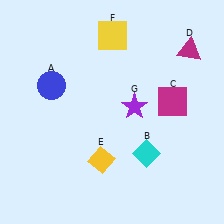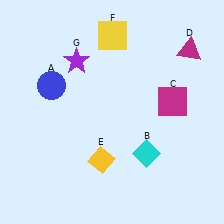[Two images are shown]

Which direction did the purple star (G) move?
The purple star (G) moved left.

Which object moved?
The purple star (G) moved left.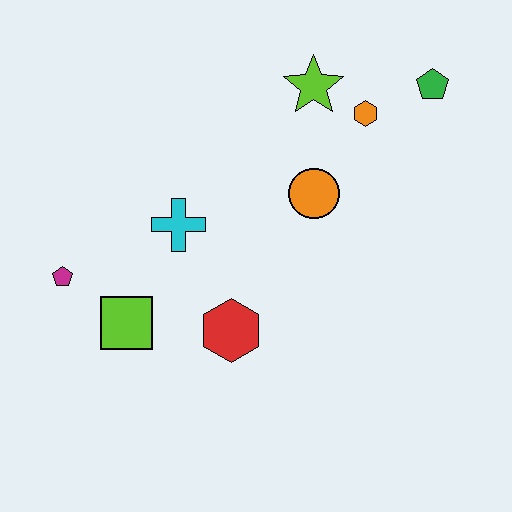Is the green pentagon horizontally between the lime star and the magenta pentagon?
No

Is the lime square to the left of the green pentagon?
Yes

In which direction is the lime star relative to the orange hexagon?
The lime star is to the left of the orange hexagon.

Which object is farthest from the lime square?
The green pentagon is farthest from the lime square.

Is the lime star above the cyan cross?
Yes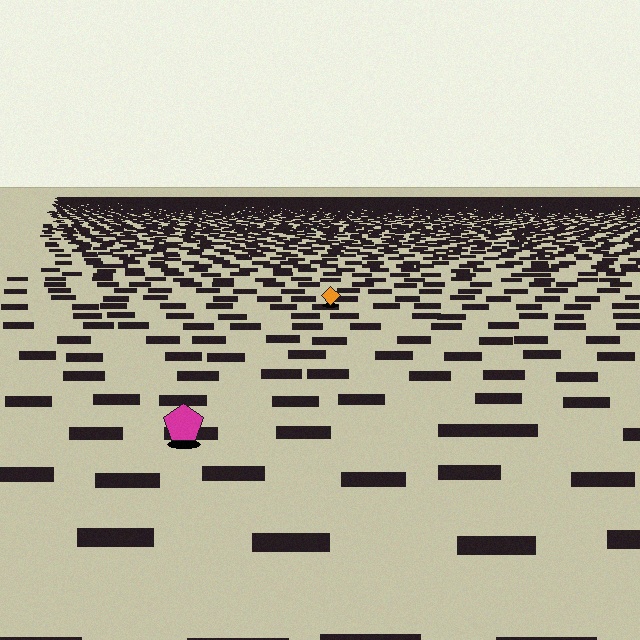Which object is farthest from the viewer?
The orange diamond is farthest from the viewer. It appears smaller and the ground texture around it is denser.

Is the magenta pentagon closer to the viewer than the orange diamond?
Yes. The magenta pentagon is closer — you can tell from the texture gradient: the ground texture is coarser near it.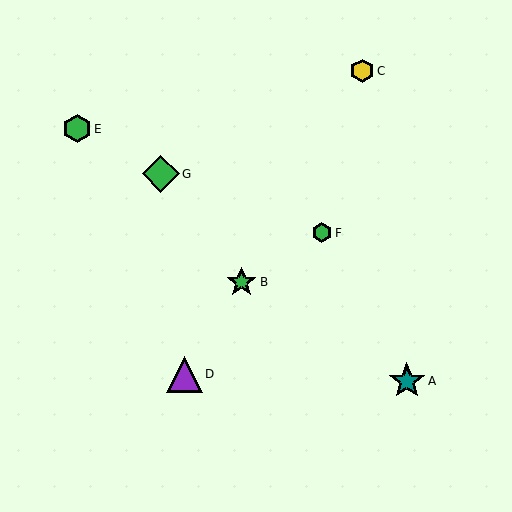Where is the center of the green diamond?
The center of the green diamond is at (161, 174).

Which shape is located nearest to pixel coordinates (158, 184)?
The green diamond (labeled G) at (161, 174) is nearest to that location.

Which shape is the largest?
The green diamond (labeled G) is the largest.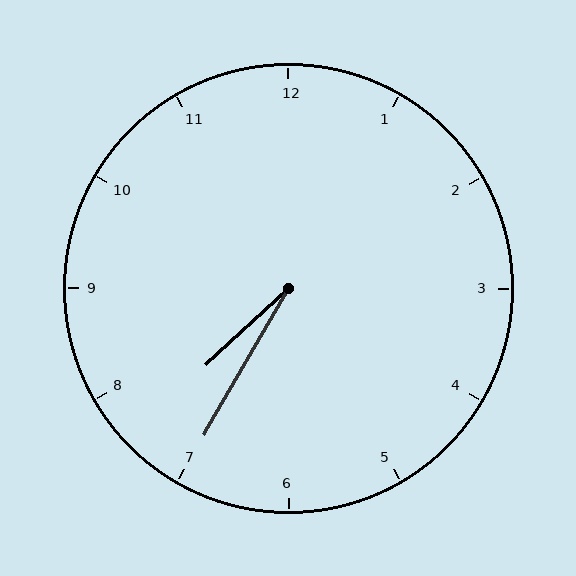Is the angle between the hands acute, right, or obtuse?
It is acute.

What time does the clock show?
7:35.